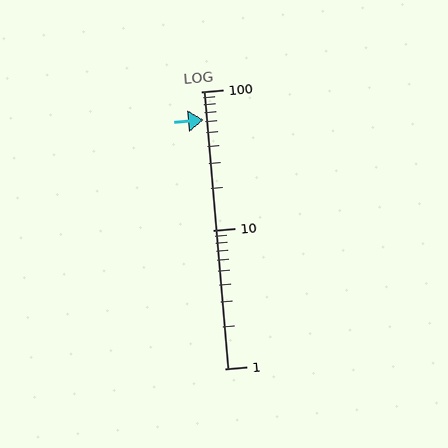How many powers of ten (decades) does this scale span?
The scale spans 2 decades, from 1 to 100.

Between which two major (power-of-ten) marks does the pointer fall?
The pointer is between 10 and 100.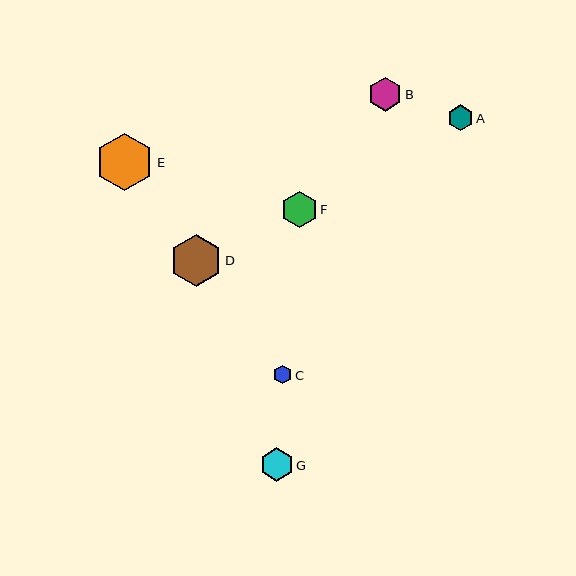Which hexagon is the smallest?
Hexagon C is the smallest with a size of approximately 19 pixels.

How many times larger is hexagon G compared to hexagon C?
Hexagon G is approximately 1.8 times the size of hexagon C.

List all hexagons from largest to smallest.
From largest to smallest: E, D, F, B, G, A, C.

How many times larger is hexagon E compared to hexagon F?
Hexagon E is approximately 1.6 times the size of hexagon F.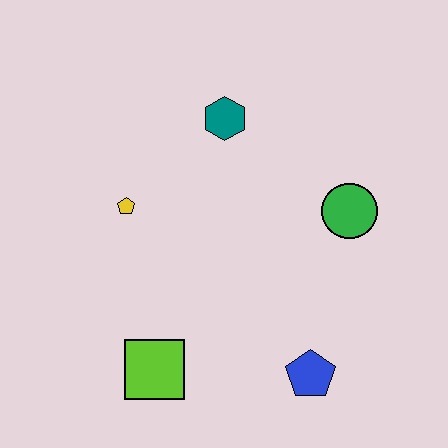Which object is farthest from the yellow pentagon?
The blue pentagon is farthest from the yellow pentagon.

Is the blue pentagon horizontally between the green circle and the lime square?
Yes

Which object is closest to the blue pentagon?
The lime square is closest to the blue pentagon.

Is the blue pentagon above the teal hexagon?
No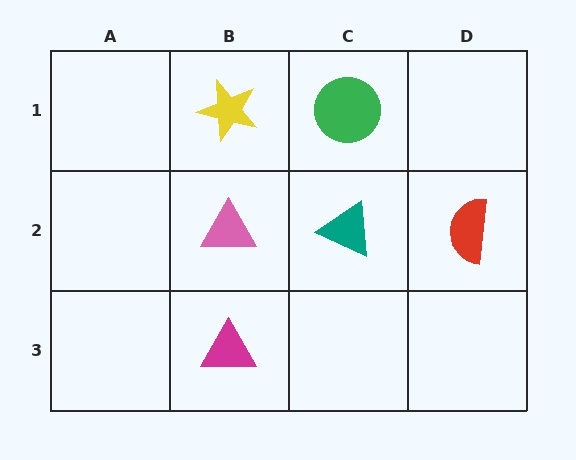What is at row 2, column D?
A red semicircle.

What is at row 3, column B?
A magenta triangle.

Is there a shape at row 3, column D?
No, that cell is empty.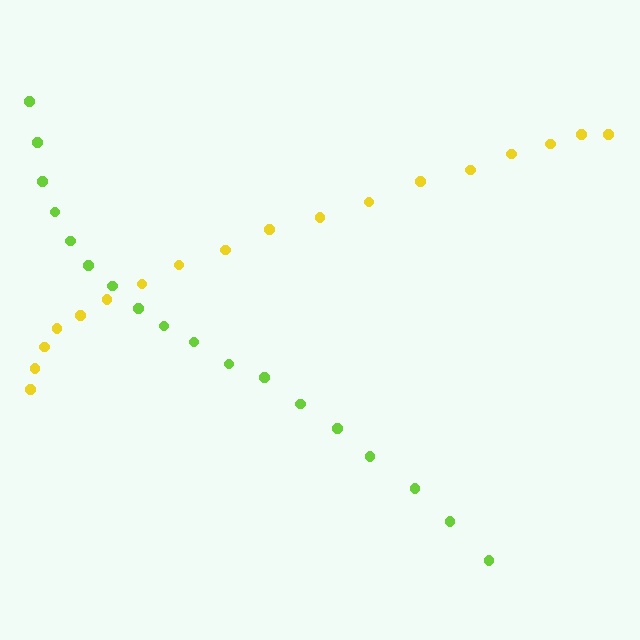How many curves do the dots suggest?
There are 2 distinct paths.